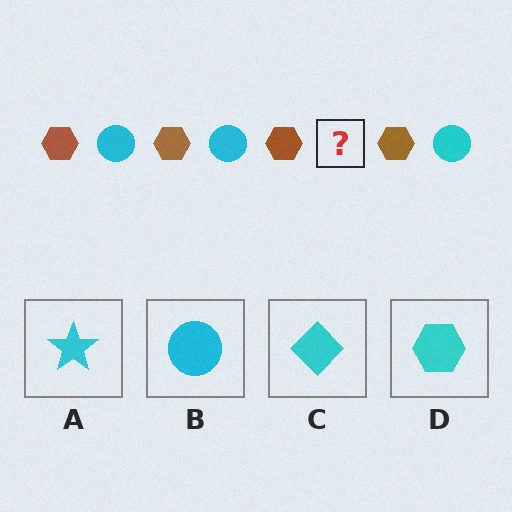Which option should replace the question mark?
Option B.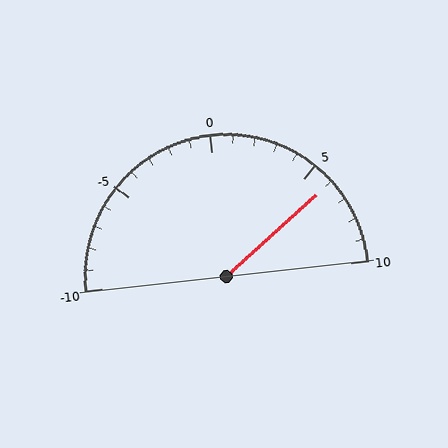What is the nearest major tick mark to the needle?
The nearest major tick mark is 5.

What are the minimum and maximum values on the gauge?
The gauge ranges from -10 to 10.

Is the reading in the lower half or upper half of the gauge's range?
The reading is in the upper half of the range (-10 to 10).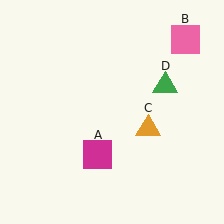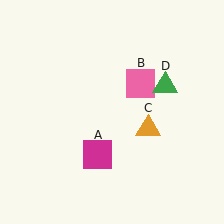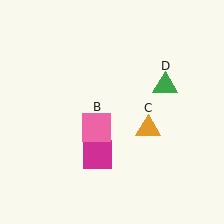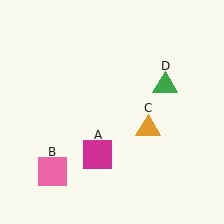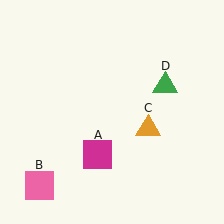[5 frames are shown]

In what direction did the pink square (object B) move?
The pink square (object B) moved down and to the left.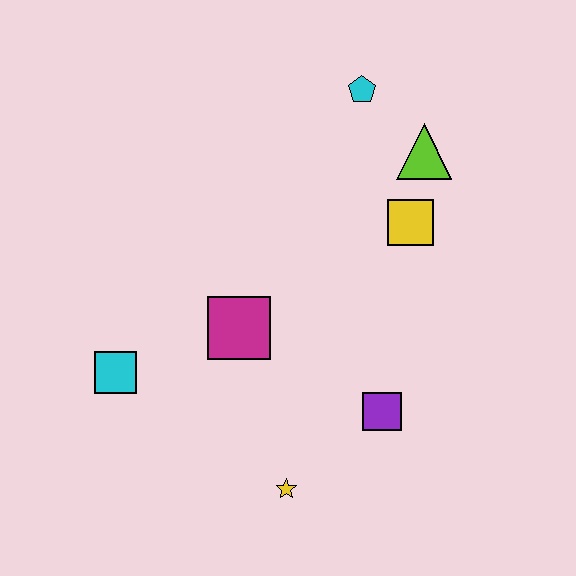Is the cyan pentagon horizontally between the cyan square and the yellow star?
No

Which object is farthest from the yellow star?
The cyan pentagon is farthest from the yellow star.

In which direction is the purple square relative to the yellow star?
The purple square is to the right of the yellow star.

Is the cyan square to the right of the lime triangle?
No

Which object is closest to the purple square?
The yellow star is closest to the purple square.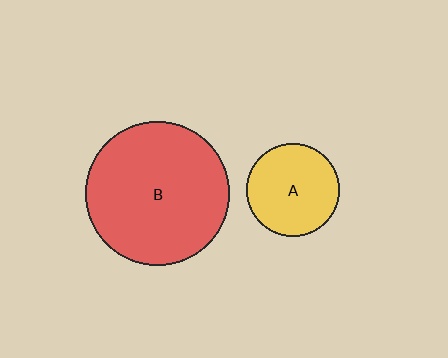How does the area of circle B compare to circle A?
Approximately 2.4 times.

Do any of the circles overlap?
No, none of the circles overlap.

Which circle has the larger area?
Circle B (red).